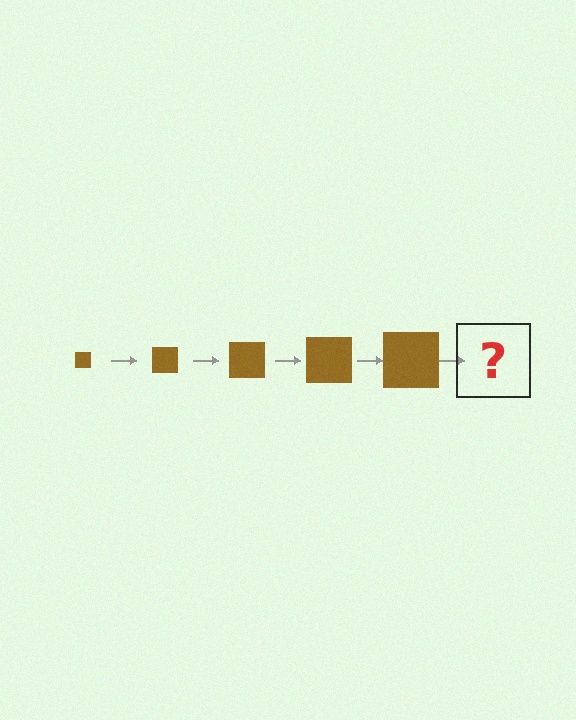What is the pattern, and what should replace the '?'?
The pattern is that the square gets progressively larger each step. The '?' should be a brown square, larger than the previous one.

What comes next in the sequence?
The next element should be a brown square, larger than the previous one.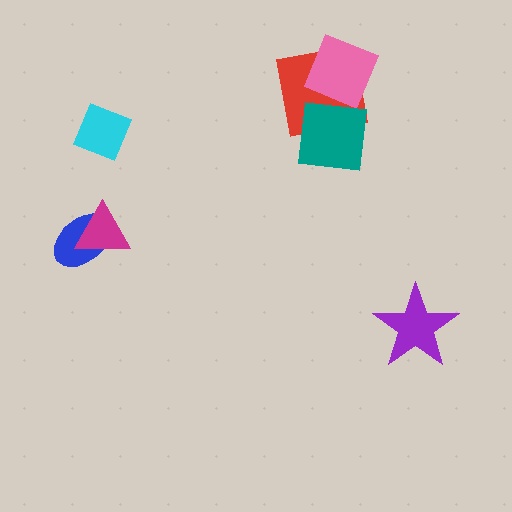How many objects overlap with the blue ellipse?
1 object overlaps with the blue ellipse.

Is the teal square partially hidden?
No, no other shape covers it.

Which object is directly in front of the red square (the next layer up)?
The pink square is directly in front of the red square.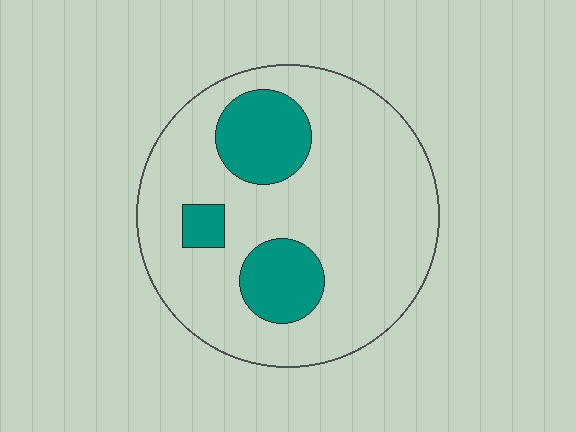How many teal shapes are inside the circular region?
3.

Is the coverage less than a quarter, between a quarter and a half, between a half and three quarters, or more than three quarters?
Less than a quarter.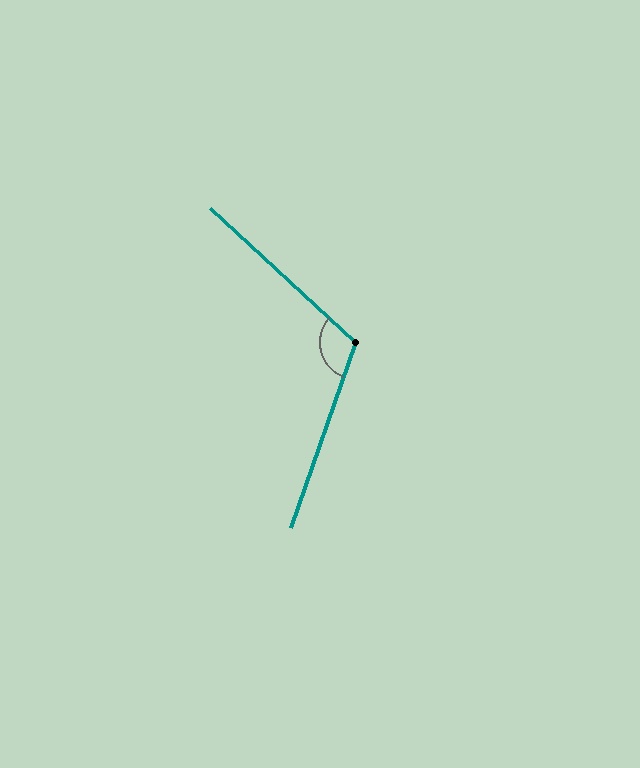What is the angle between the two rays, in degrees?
Approximately 113 degrees.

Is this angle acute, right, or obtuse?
It is obtuse.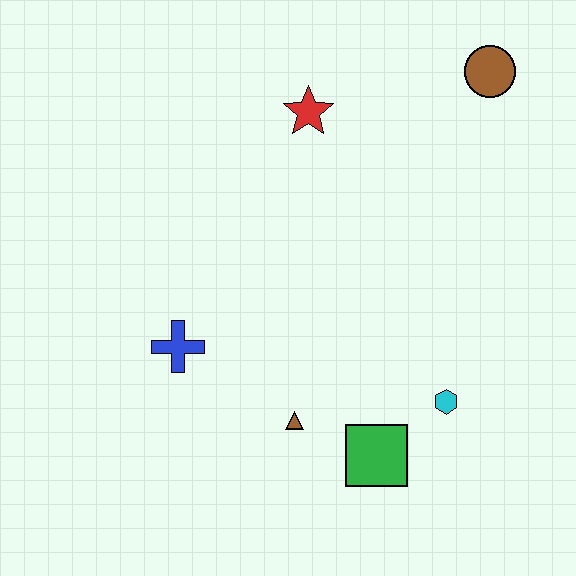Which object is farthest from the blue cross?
The brown circle is farthest from the blue cross.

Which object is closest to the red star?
The brown circle is closest to the red star.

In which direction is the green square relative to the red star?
The green square is below the red star.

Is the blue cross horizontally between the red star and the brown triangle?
No